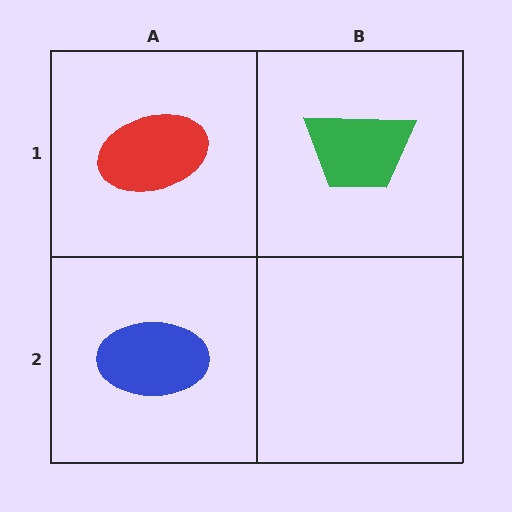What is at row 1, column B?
A green trapezoid.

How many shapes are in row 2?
1 shape.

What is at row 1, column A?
A red ellipse.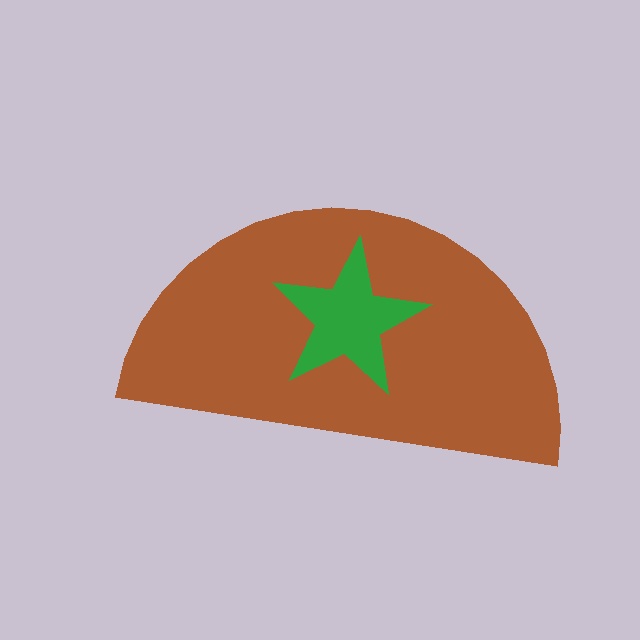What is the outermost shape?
The brown semicircle.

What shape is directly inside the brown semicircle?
The green star.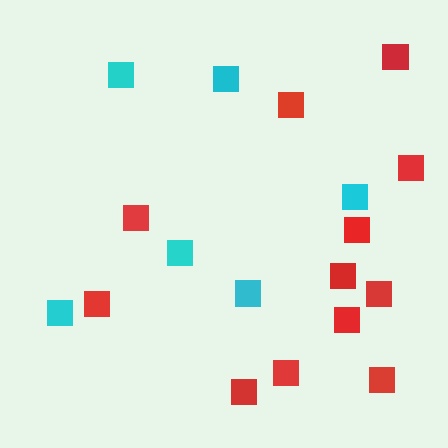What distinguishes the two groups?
There are 2 groups: one group of red squares (12) and one group of cyan squares (6).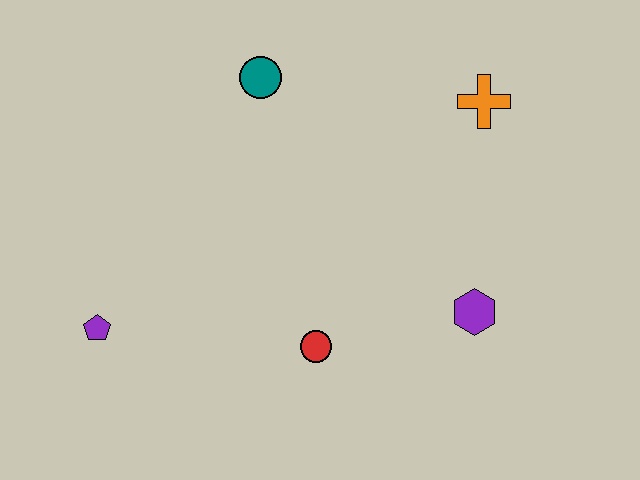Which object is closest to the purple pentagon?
The red circle is closest to the purple pentagon.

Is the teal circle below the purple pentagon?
No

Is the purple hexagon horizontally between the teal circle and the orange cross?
Yes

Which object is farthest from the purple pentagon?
The orange cross is farthest from the purple pentagon.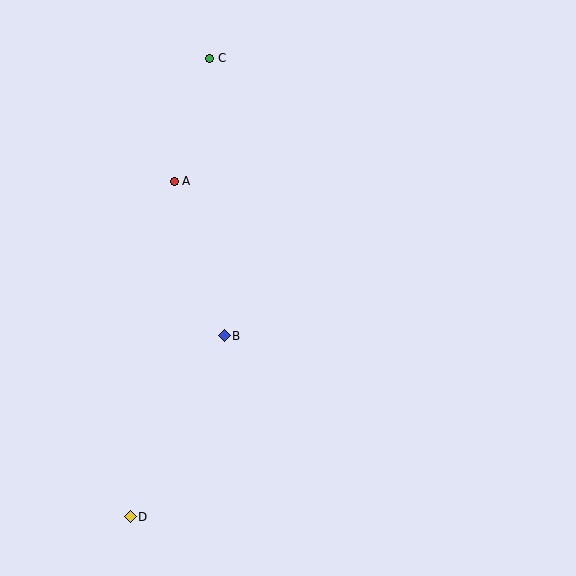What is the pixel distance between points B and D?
The distance between B and D is 204 pixels.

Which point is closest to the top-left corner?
Point C is closest to the top-left corner.